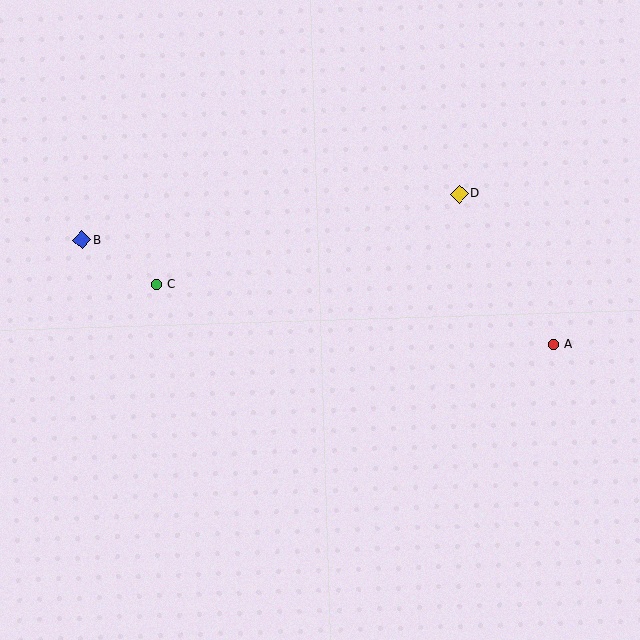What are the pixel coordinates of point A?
Point A is at (553, 345).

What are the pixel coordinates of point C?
Point C is at (156, 284).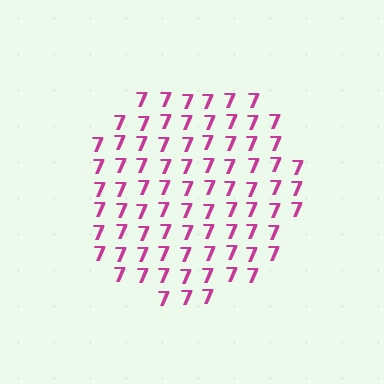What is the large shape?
The large shape is a circle.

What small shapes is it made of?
It is made of small digit 7's.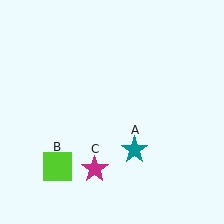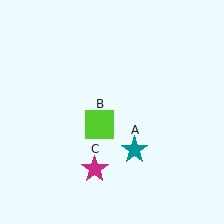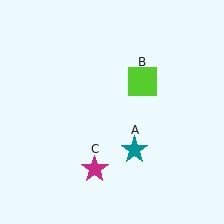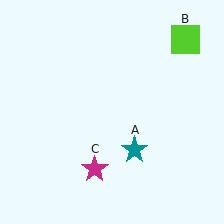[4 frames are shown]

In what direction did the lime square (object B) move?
The lime square (object B) moved up and to the right.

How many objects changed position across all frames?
1 object changed position: lime square (object B).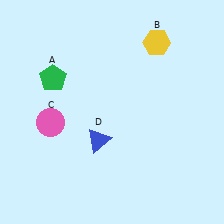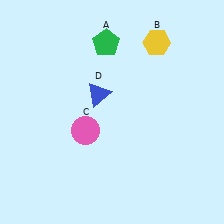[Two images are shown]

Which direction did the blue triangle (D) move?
The blue triangle (D) moved up.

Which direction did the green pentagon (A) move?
The green pentagon (A) moved right.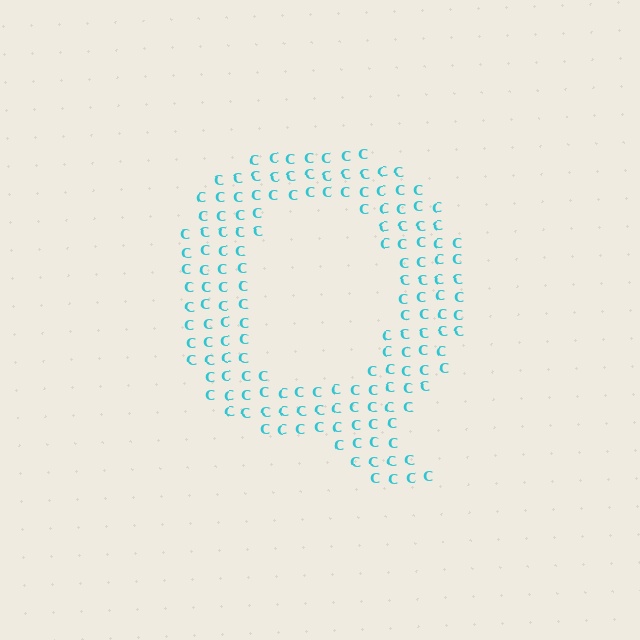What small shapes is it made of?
It is made of small letter C's.